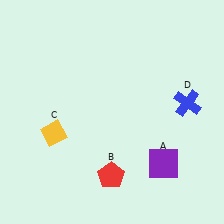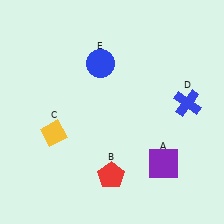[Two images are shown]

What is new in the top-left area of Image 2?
A blue circle (E) was added in the top-left area of Image 2.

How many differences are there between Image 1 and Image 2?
There is 1 difference between the two images.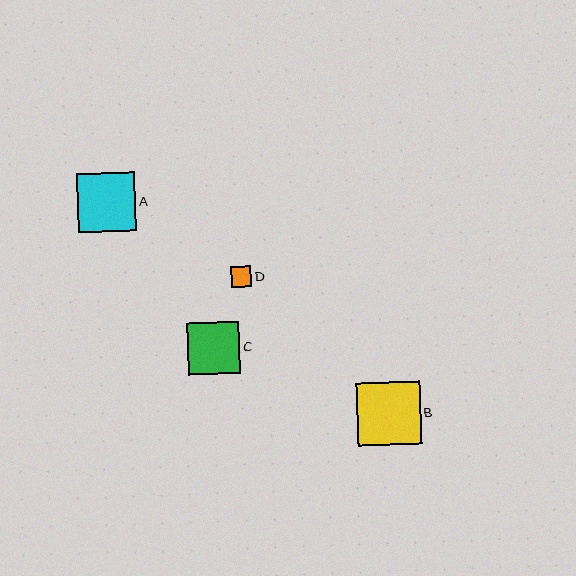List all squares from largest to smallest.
From largest to smallest: B, A, C, D.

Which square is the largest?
Square B is the largest with a size of approximately 63 pixels.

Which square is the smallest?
Square D is the smallest with a size of approximately 20 pixels.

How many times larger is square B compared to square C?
Square B is approximately 1.2 times the size of square C.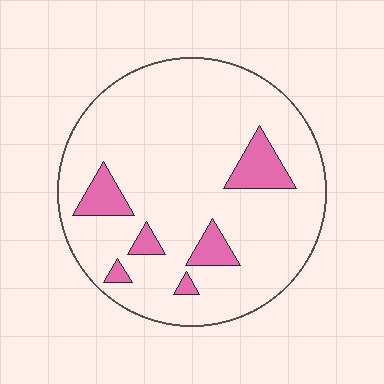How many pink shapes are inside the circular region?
6.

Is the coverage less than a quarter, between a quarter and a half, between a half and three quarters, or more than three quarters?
Less than a quarter.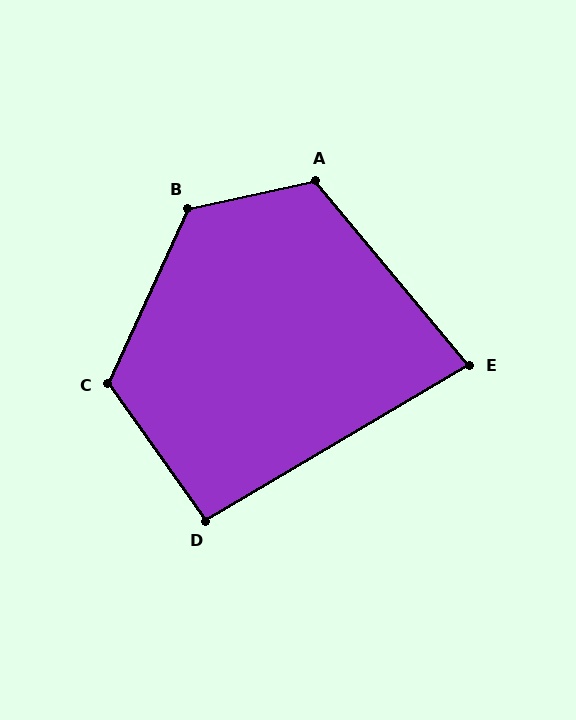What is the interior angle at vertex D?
Approximately 95 degrees (approximately right).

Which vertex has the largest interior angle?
B, at approximately 127 degrees.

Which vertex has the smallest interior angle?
E, at approximately 81 degrees.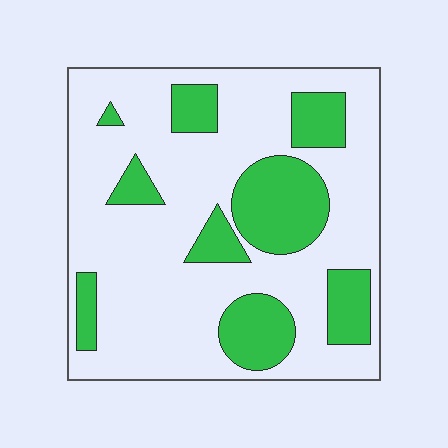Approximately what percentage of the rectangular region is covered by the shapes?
Approximately 25%.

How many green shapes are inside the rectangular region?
9.